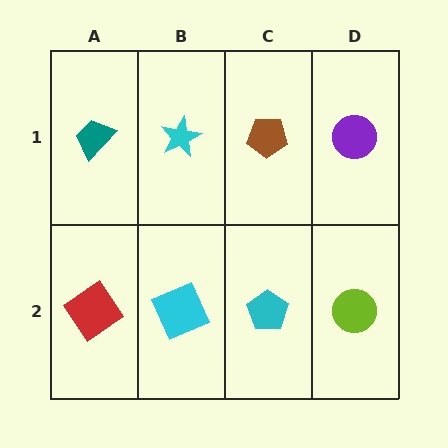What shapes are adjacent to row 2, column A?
A teal trapezoid (row 1, column A), a cyan square (row 2, column B).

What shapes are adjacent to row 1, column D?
A lime circle (row 2, column D), a brown pentagon (row 1, column C).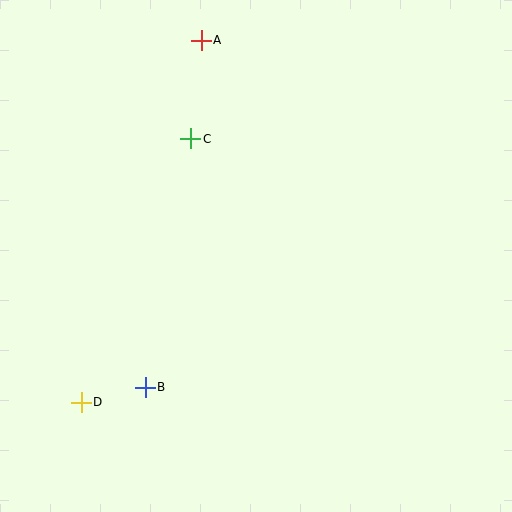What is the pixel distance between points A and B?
The distance between A and B is 351 pixels.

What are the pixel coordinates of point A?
Point A is at (201, 40).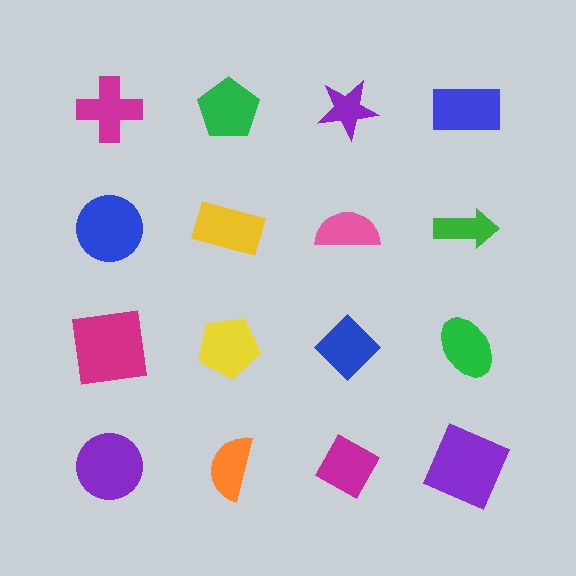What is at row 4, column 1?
A purple circle.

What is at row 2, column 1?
A blue circle.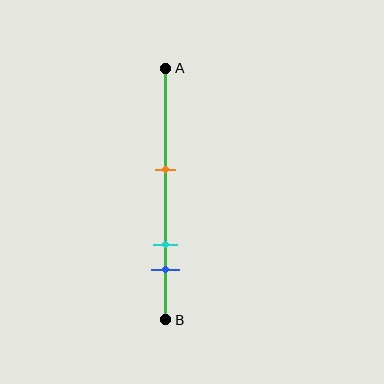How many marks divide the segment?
There are 3 marks dividing the segment.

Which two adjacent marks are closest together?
The cyan and blue marks are the closest adjacent pair.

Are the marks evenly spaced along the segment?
No, the marks are not evenly spaced.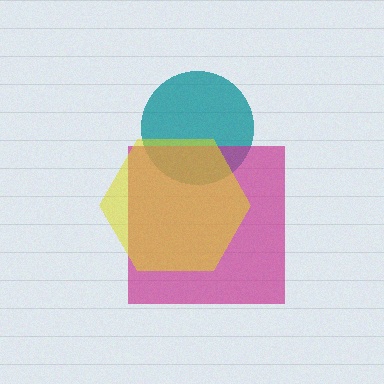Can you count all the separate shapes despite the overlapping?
Yes, there are 3 separate shapes.